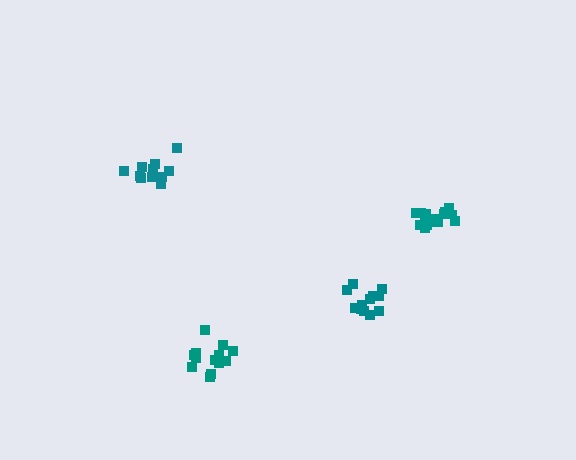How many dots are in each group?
Group 1: 12 dots, Group 2: 14 dots, Group 3: 11 dots, Group 4: 15 dots (52 total).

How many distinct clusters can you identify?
There are 4 distinct clusters.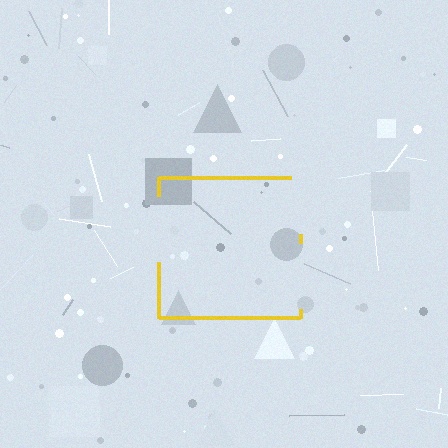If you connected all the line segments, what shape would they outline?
They would outline a square.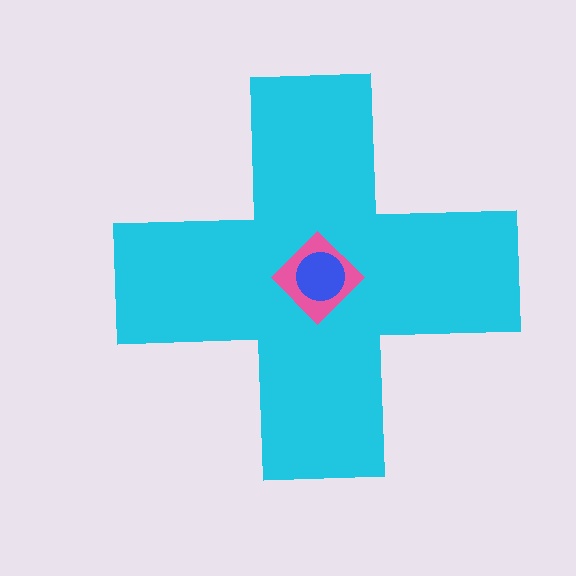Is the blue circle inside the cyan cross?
Yes.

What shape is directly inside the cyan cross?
The pink diamond.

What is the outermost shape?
The cyan cross.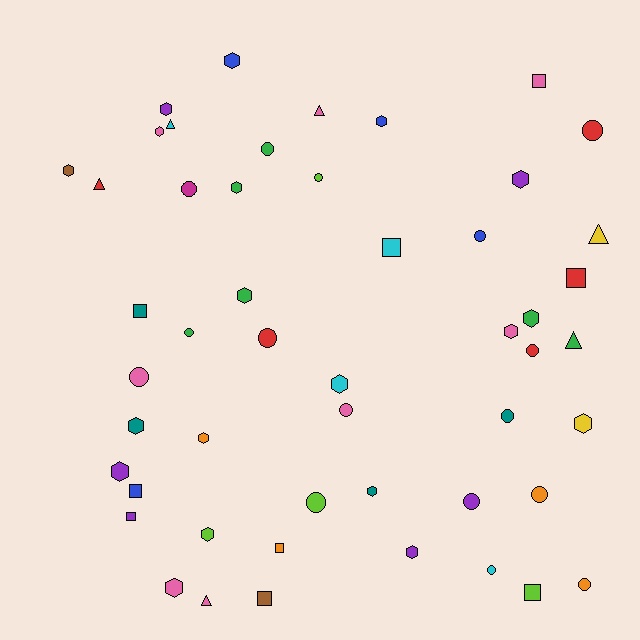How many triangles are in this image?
There are 6 triangles.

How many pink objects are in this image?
There are 8 pink objects.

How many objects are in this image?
There are 50 objects.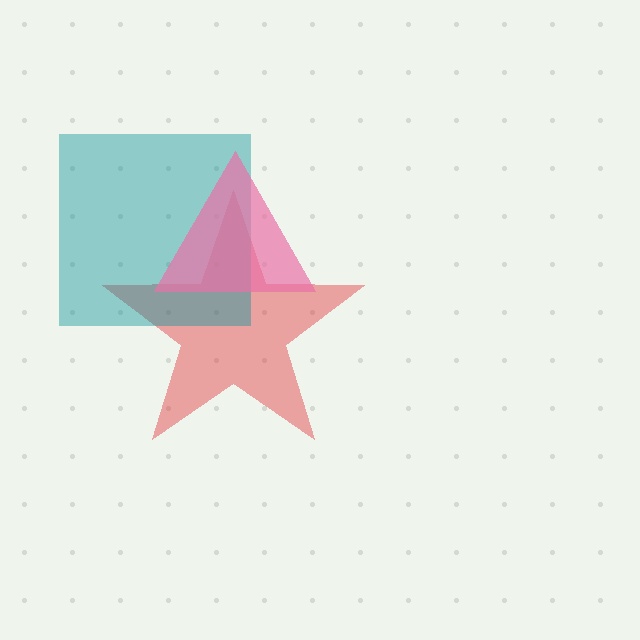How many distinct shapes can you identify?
There are 3 distinct shapes: a red star, a teal square, a pink triangle.